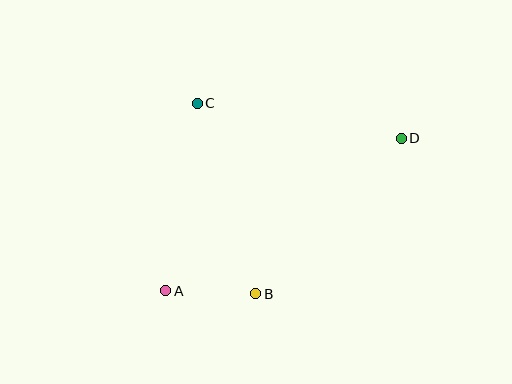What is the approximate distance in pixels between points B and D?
The distance between B and D is approximately 213 pixels.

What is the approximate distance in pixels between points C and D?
The distance between C and D is approximately 207 pixels.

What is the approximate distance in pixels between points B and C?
The distance between B and C is approximately 199 pixels.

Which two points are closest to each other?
Points A and B are closest to each other.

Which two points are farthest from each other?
Points A and D are farthest from each other.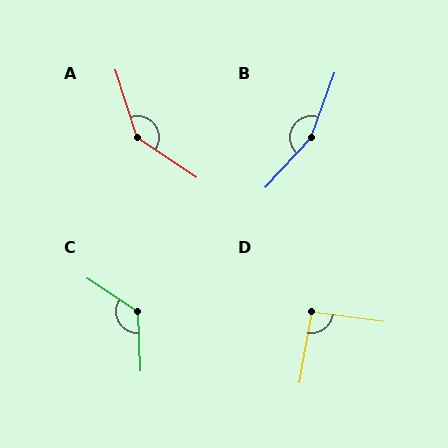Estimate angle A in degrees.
Approximately 142 degrees.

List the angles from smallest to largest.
D (92°), C (126°), A (142°), B (158°).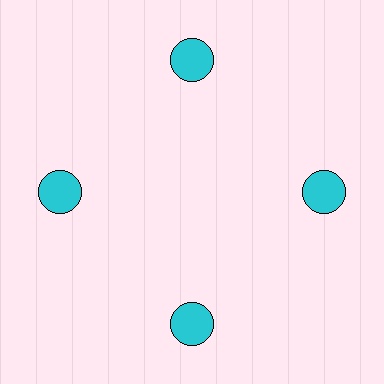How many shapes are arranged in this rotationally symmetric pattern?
There are 4 shapes, arranged in 4 groups of 1.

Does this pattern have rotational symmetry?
Yes, this pattern has 4-fold rotational symmetry. It looks the same after rotating 90 degrees around the center.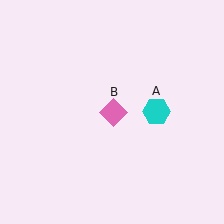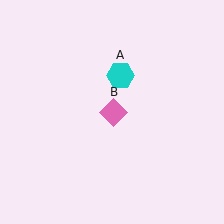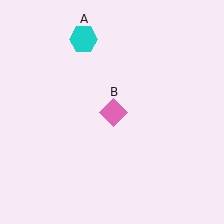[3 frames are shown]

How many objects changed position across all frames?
1 object changed position: cyan hexagon (object A).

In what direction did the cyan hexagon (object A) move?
The cyan hexagon (object A) moved up and to the left.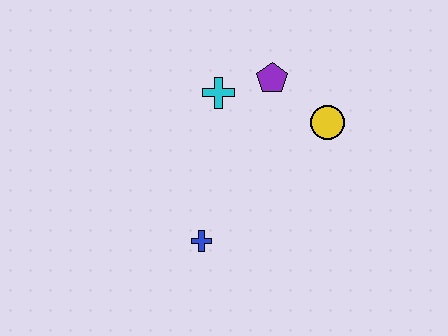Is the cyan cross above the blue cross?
Yes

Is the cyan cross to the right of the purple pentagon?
No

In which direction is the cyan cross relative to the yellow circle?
The cyan cross is to the left of the yellow circle.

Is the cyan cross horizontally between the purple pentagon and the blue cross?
Yes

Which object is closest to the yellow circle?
The purple pentagon is closest to the yellow circle.